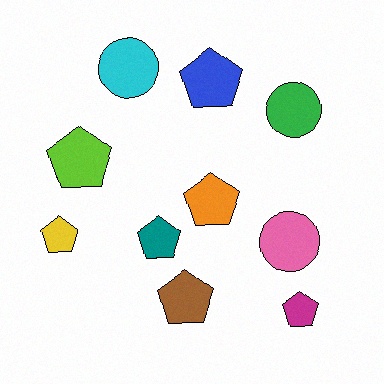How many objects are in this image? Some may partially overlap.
There are 10 objects.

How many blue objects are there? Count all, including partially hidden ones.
There is 1 blue object.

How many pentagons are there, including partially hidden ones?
There are 7 pentagons.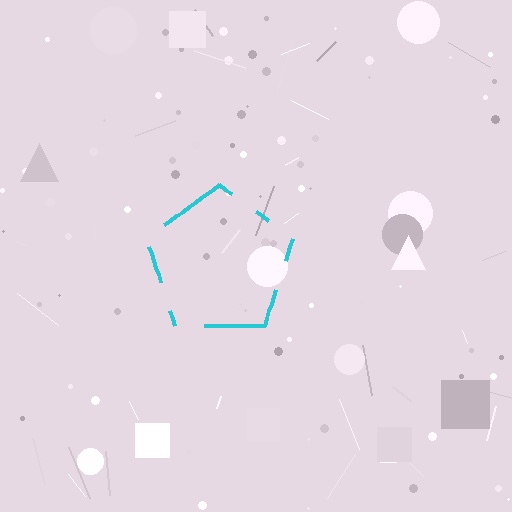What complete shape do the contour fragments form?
The contour fragments form a pentagon.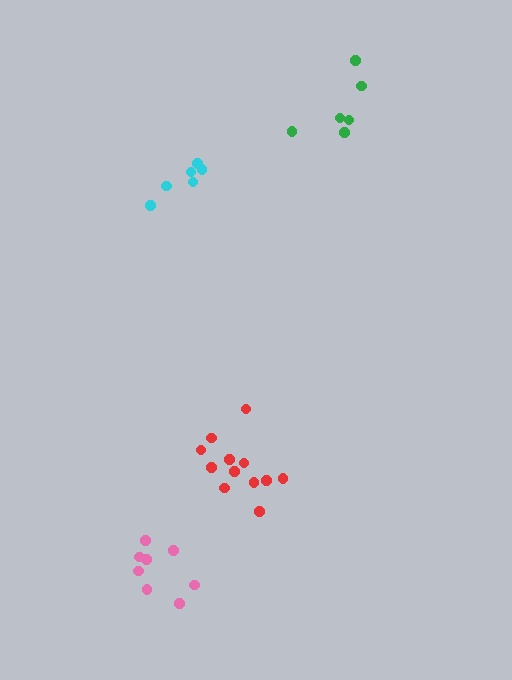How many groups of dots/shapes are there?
There are 4 groups.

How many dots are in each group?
Group 1: 6 dots, Group 2: 12 dots, Group 3: 8 dots, Group 4: 6 dots (32 total).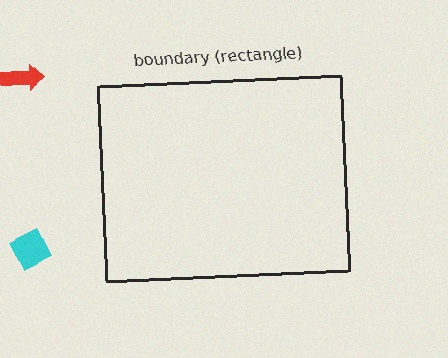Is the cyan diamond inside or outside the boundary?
Outside.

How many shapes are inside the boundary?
0 inside, 2 outside.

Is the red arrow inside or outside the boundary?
Outside.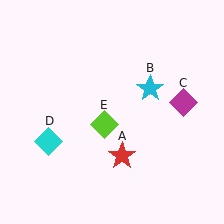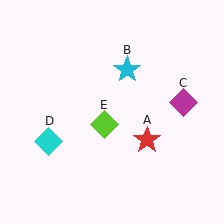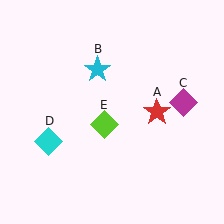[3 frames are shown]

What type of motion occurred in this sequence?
The red star (object A), cyan star (object B) rotated counterclockwise around the center of the scene.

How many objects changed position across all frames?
2 objects changed position: red star (object A), cyan star (object B).